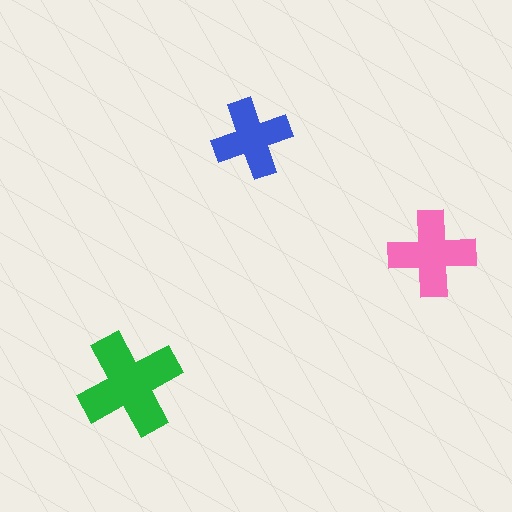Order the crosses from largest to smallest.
the green one, the pink one, the blue one.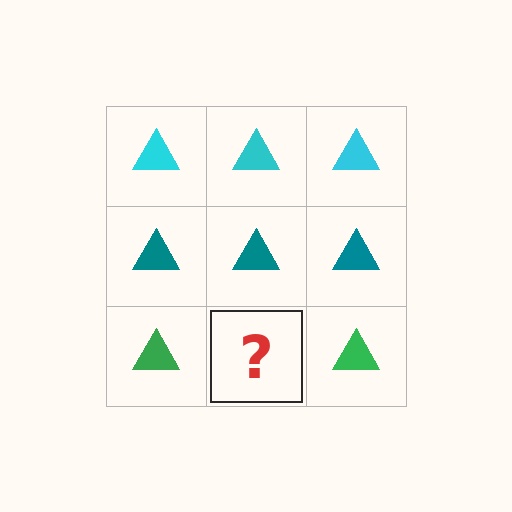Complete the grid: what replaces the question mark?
The question mark should be replaced with a green triangle.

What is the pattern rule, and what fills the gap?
The rule is that each row has a consistent color. The gap should be filled with a green triangle.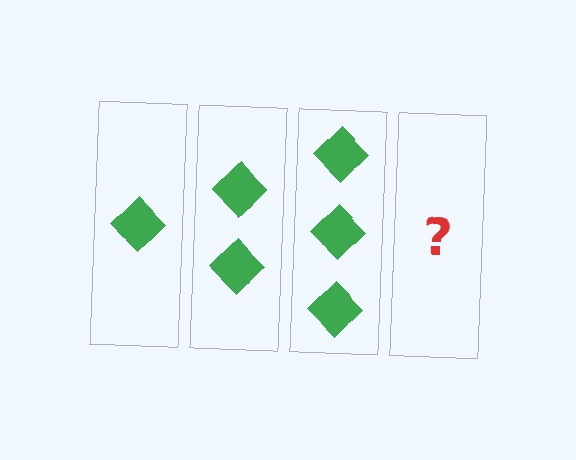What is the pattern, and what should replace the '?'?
The pattern is that each step adds one more diamond. The '?' should be 4 diamonds.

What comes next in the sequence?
The next element should be 4 diamonds.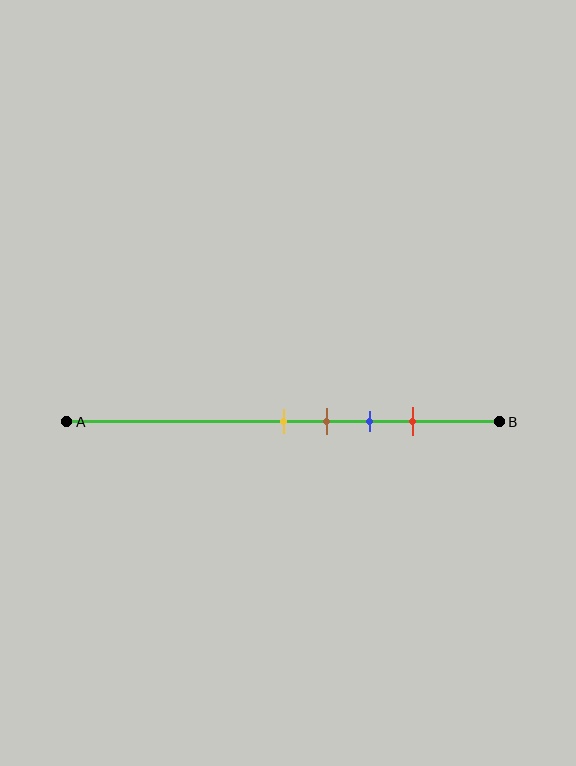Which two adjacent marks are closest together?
The yellow and brown marks are the closest adjacent pair.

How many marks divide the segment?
There are 4 marks dividing the segment.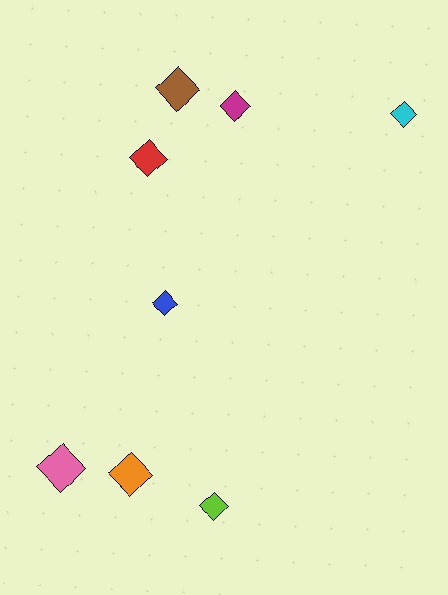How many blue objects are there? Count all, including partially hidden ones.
There is 1 blue object.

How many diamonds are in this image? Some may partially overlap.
There are 8 diamonds.